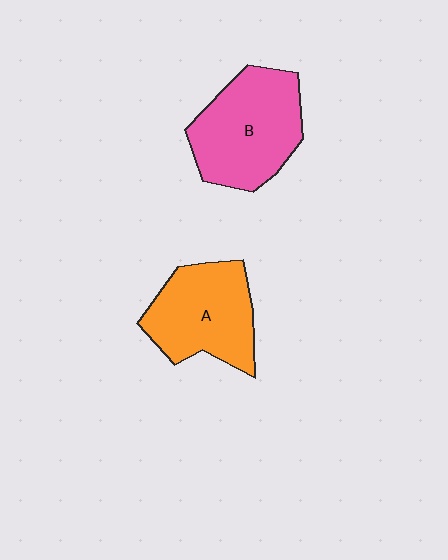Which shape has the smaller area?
Shape A (orange).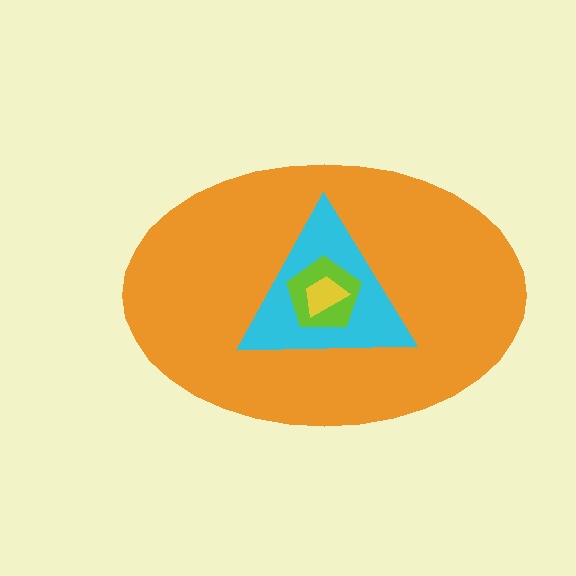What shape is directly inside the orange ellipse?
The cyan triangle.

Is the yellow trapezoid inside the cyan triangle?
Yes.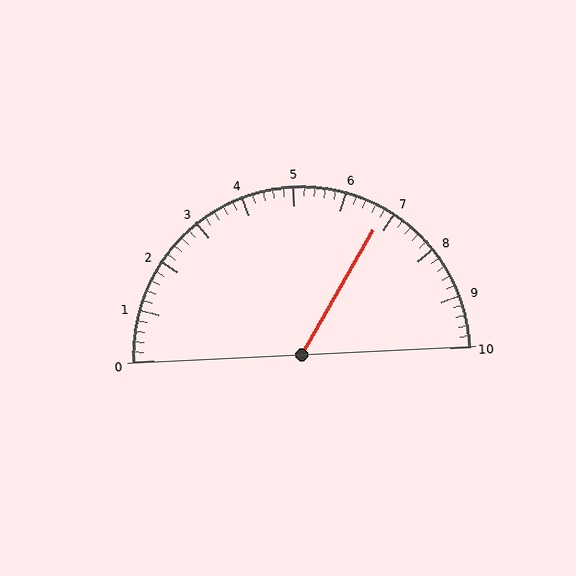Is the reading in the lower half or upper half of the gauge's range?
The reading is in the upper half of the range (0 to 10).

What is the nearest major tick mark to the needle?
The nearest major tick mark is 7.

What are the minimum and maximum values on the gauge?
The gauge ranges from 0 to 10.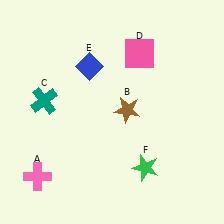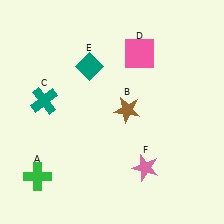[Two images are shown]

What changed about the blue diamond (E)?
In Image 1, E is blue. In Image 2, it changed to teal.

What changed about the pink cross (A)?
In Image 1, A is pink. In Image 2, it changed to green.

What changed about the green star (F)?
In Image 1, F is green. In Image 2, it changed to pink.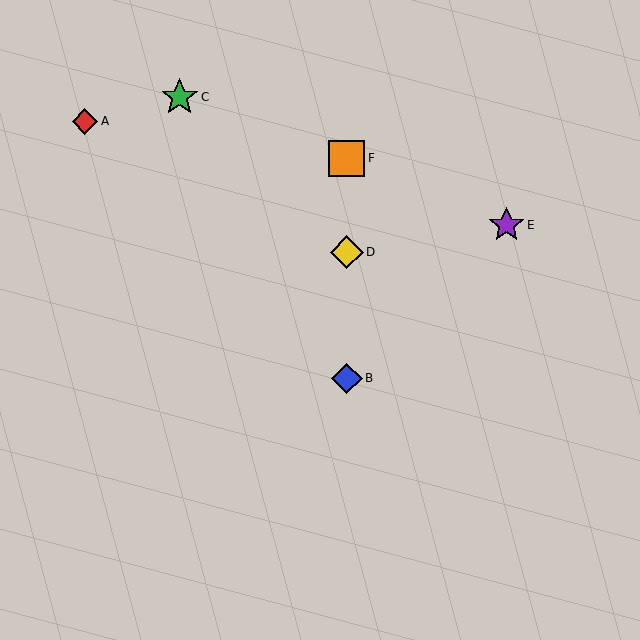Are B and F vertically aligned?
Yes, both are at x≈347.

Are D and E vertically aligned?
No, D is at x≈347 and E is at x≈506.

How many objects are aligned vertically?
3 objects (B, D, F) are aligned vertically.